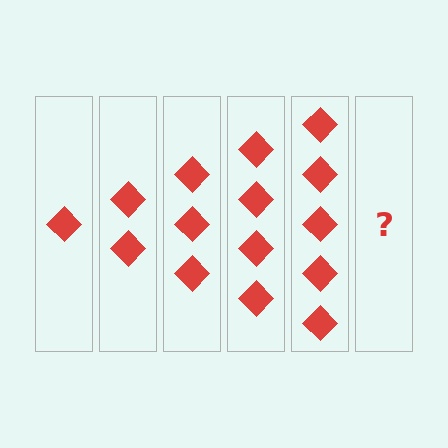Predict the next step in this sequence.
The next step is 6 diamonds.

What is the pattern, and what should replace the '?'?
The pattern is that each step adds one more diamond. The '?' should be 6 diamonds.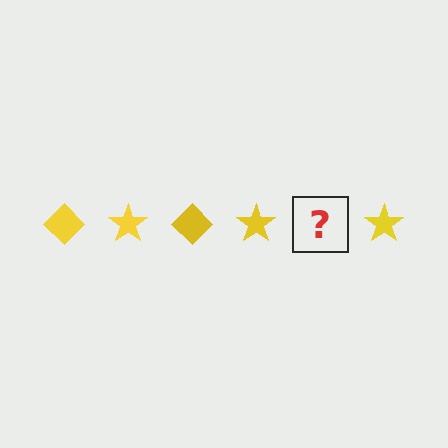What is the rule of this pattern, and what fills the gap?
The rule is that the pattern cycles through diamond, star shapes in yellow. The gap should be filled with a yellow diamond.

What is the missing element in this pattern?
The missing element is a yellow diamond.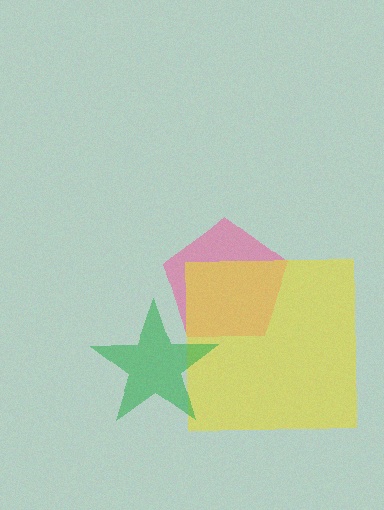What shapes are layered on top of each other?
The layered shapes are: a pink pentagon, a yellow square, a green star.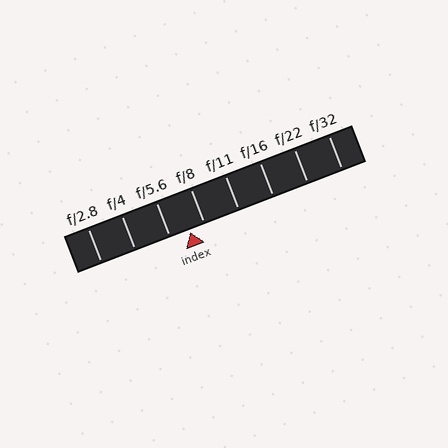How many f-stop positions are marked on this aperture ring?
There are 8 f-stop positions marked.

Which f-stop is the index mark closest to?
The index mark is closest to f/8.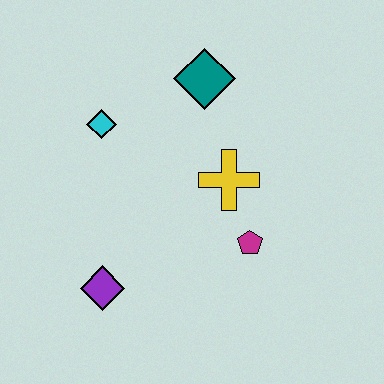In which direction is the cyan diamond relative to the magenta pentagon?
The cyan diamond is to the left of the magenta pentagon.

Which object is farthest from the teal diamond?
The purple diamond is farthest from the teal diamond.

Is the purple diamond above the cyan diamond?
No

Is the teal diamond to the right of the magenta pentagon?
No